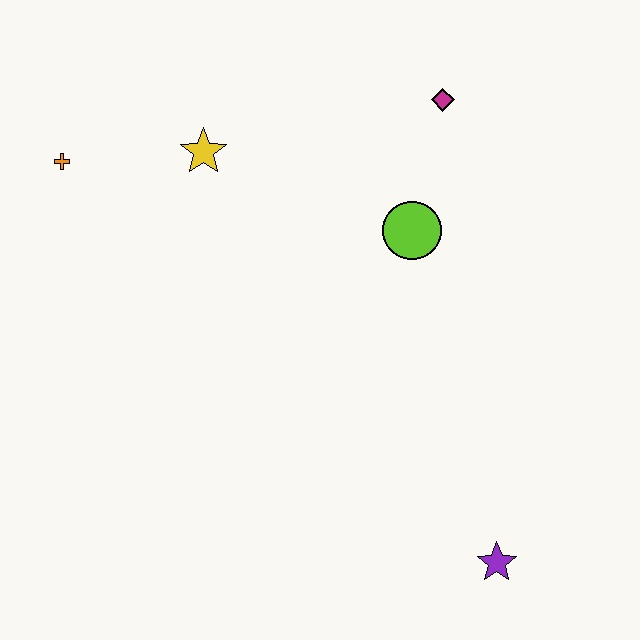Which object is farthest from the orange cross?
The purple star is farthest from the orange cross.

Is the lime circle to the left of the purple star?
Yes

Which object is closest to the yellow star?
The orange cross is closest to the yellow star.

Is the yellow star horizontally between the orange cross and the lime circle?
Yes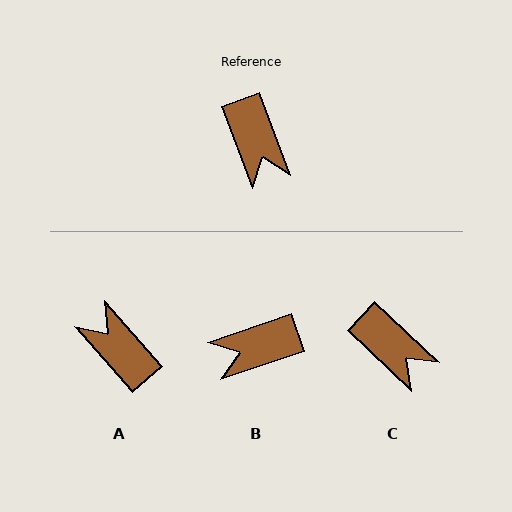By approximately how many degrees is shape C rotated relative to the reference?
Approximately 26 degrees counter-clockwise.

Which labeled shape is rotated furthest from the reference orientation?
A, about 159 degrees away.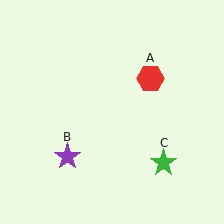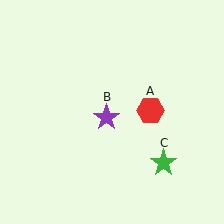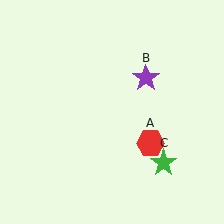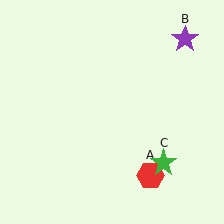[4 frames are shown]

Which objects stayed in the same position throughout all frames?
Green star (object C) remained stationary.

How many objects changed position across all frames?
2 objects changed position: red hexagon (object A), purple star (object B).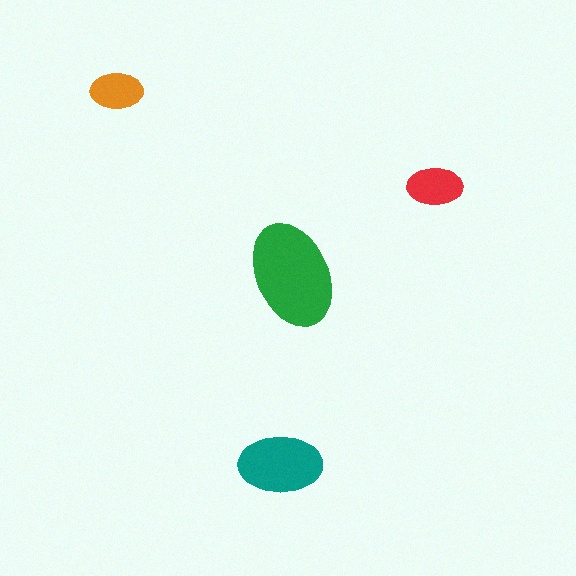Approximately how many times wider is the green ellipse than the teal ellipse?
About 1.5 times wider.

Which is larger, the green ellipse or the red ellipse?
The green one.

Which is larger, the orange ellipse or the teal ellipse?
The teal one.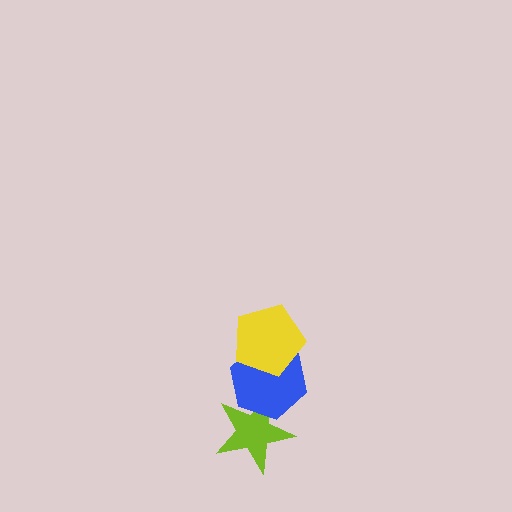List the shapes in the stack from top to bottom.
From top to bottom: the yellow pentagon, the blue hexagon, the lime star.